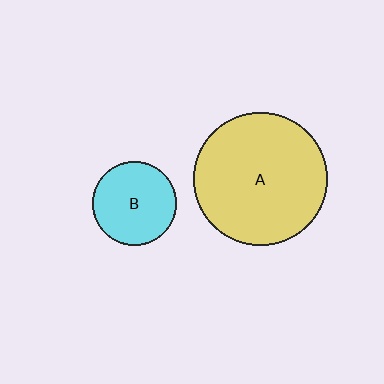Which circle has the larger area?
Circle A (yellow).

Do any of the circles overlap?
No, none of the circles overlap.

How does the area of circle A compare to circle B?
Approximately 2.5 times.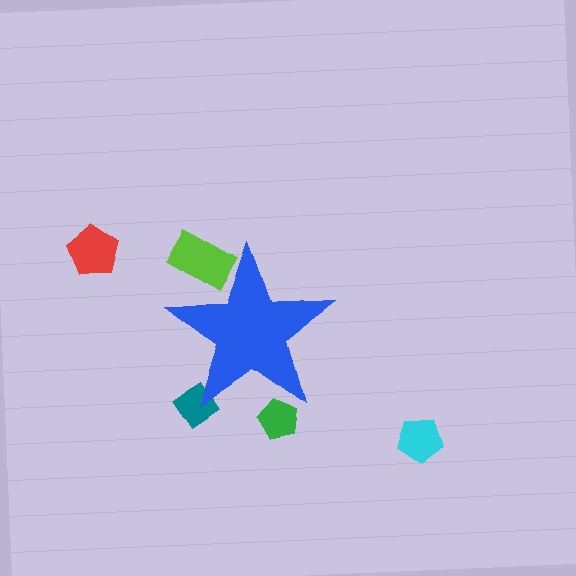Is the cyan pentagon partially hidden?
No, the cyan pentagon is fully visible.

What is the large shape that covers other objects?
A blue star.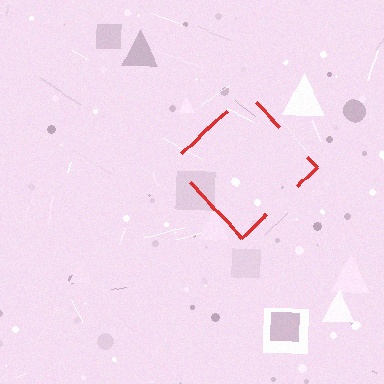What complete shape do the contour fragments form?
The contour fragments form a diamond.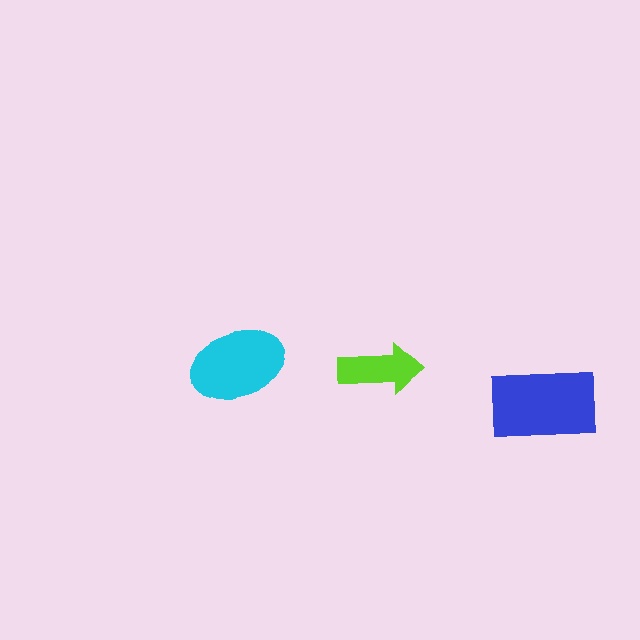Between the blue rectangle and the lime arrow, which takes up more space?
The blue rectangle.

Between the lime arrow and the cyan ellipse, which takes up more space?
The cyan ellipse.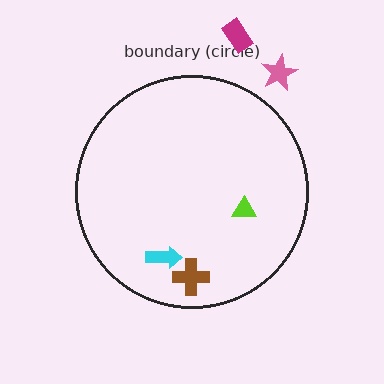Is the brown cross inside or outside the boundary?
Inside.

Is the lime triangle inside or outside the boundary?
Inside.